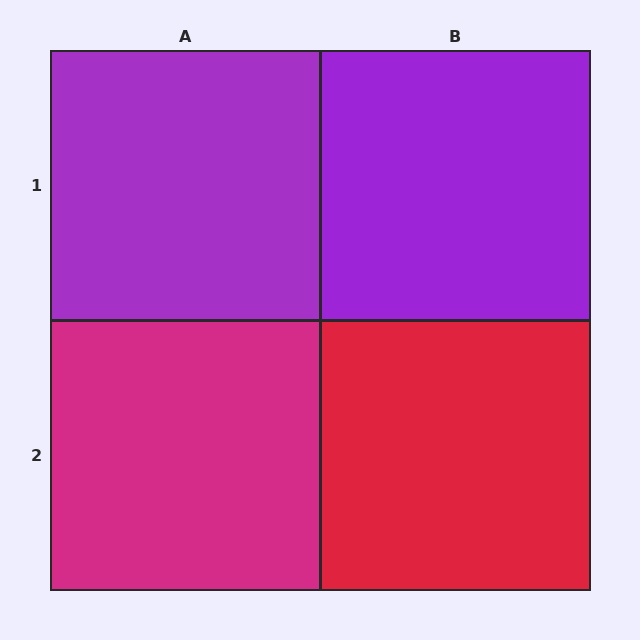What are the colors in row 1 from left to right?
Purple, purple.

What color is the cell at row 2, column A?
Magenta.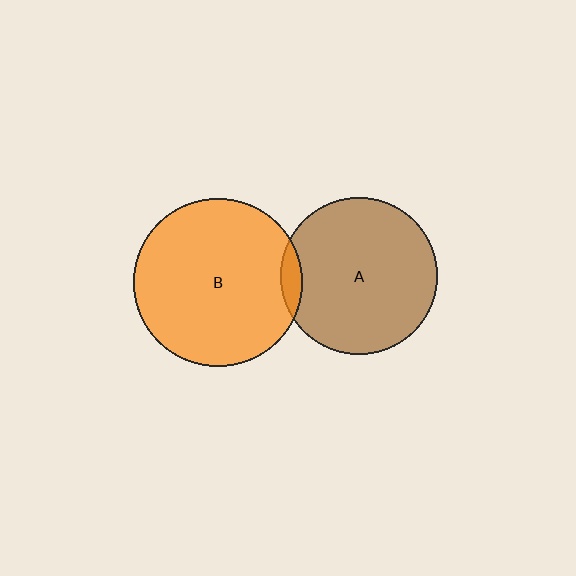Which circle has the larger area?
Circle B (orange).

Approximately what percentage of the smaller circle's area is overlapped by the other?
Approximately 5%.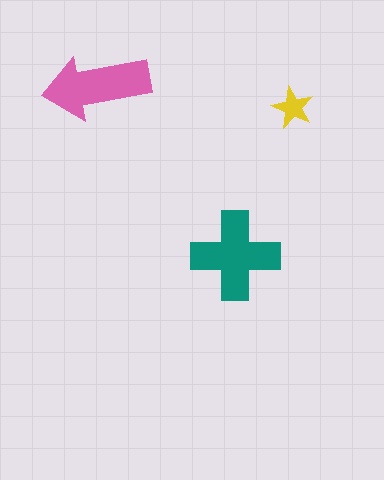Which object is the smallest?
The yellow star.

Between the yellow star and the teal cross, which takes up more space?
The teal cross.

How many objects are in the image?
There are 3 objects in the image.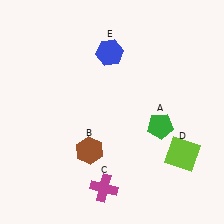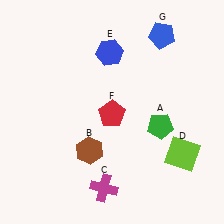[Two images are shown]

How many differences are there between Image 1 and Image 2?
There are 2 differences between the two images.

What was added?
A red pentagon (F), a blue pentagon (G) were added in Image 2.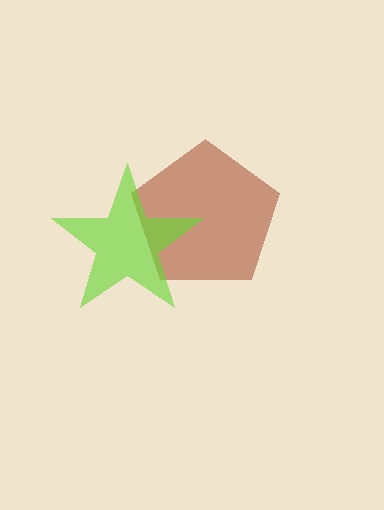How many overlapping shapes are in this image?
There are 2 overlapping shapes in the image.